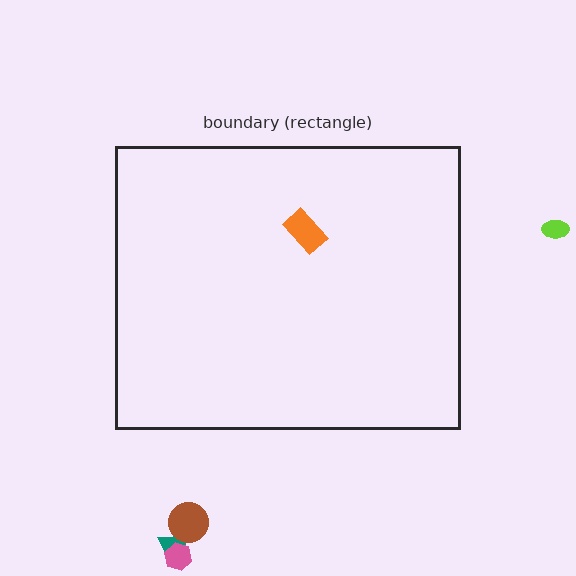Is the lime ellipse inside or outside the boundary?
Outside.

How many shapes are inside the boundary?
1 inside, 4 outside.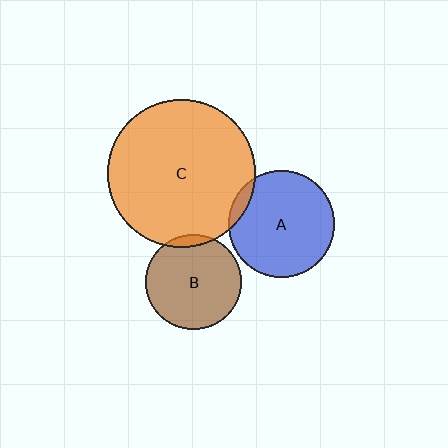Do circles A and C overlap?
Yes.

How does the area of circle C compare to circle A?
Approximately 1.9 times.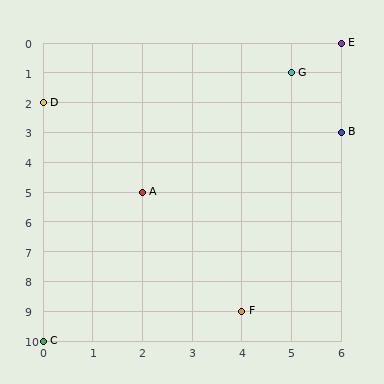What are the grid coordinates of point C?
Point C is at grid coordinates (0, 10).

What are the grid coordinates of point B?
Point B is at grid coordinates (6, 3).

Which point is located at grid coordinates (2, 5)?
Point A is at (2, 5).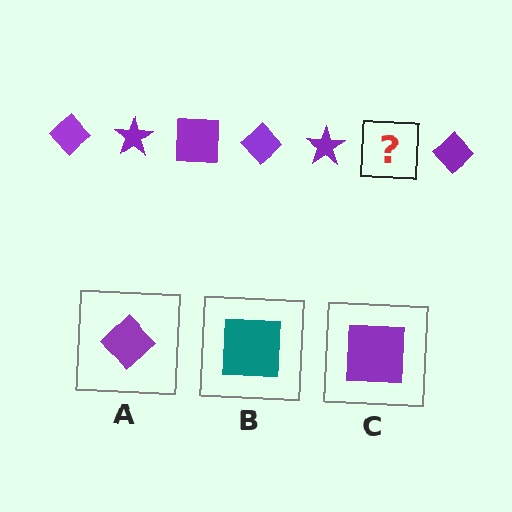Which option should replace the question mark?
Option C.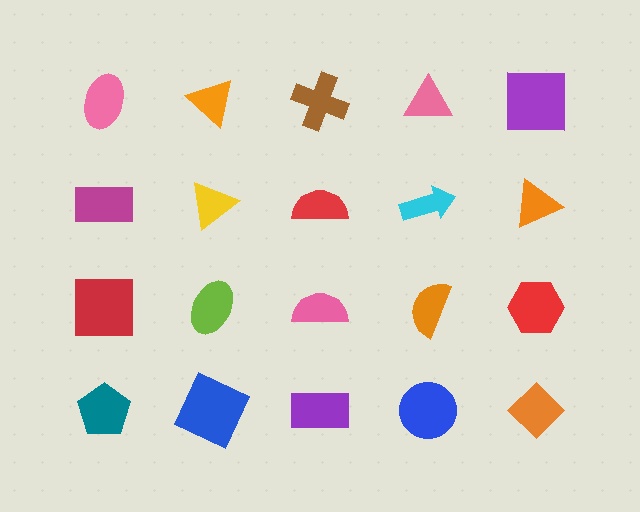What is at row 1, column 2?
An orange triangle.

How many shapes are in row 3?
5 shapes.